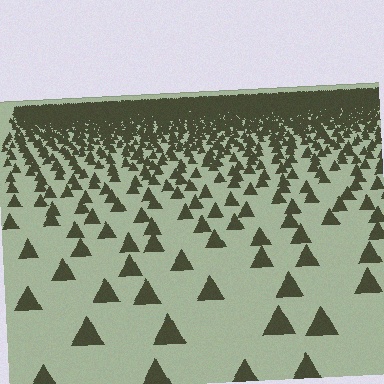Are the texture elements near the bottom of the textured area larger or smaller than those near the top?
Larger. Near the bottom, elements are closer to the viewer and appear at a bigger on-screen size.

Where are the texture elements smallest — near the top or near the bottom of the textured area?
Near the top.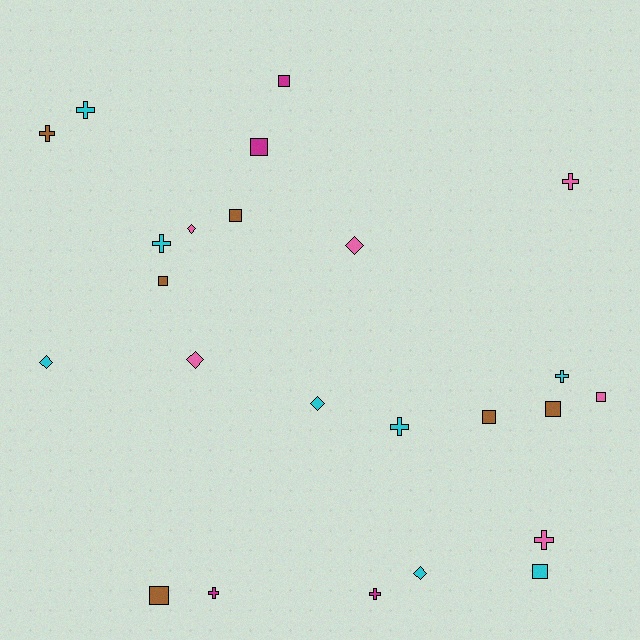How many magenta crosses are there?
There are 2 magenta crosses.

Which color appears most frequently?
Cyan, with 8 objects.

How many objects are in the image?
There are 24 objects.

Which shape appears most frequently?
Cross, with 9 objects.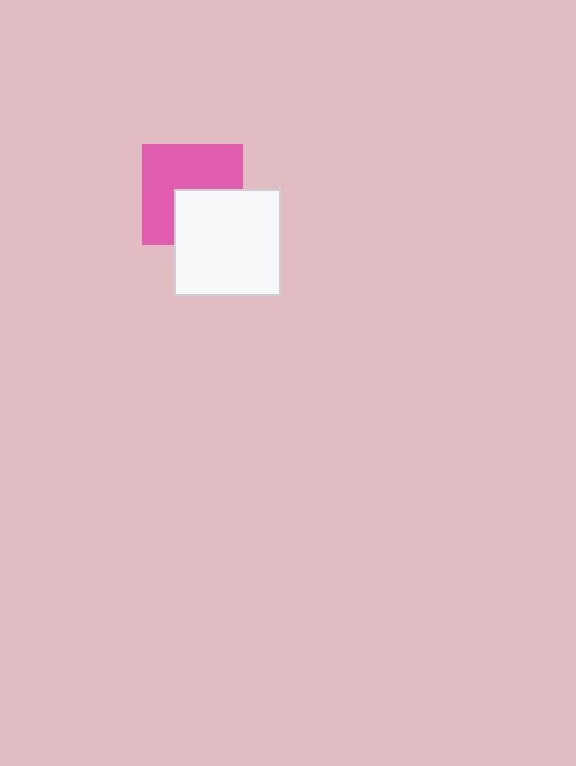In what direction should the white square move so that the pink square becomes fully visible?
The white square should move toward the lower-right. That is the shortest direction to clear the overlap and leave the pink square fully visible.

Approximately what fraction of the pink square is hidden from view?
Roughly 38% of the pink square is hidden behind the white square.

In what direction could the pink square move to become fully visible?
The pink square could move toward the upper-left. That would shift it out from behind the white square entirely.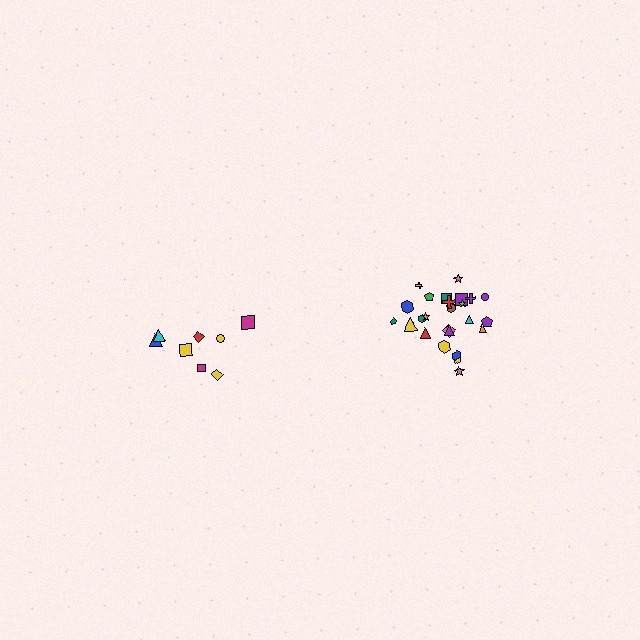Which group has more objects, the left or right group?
The right group.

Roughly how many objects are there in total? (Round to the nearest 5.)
Roughly 35 objects in total.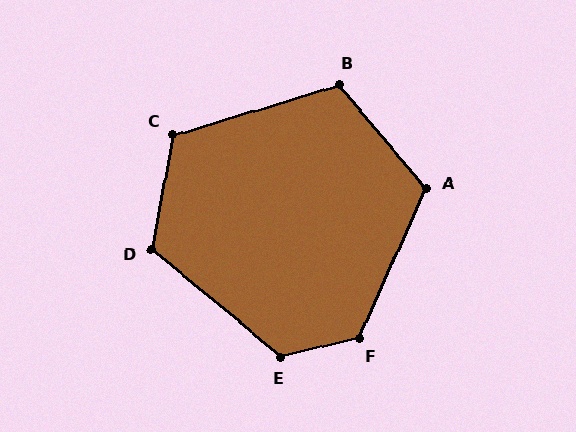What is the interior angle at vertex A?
Approximately 116 degrees (obtuse).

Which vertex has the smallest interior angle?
B, at approximately 113 degrees.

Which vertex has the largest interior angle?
F, at approximately 128 degrees.